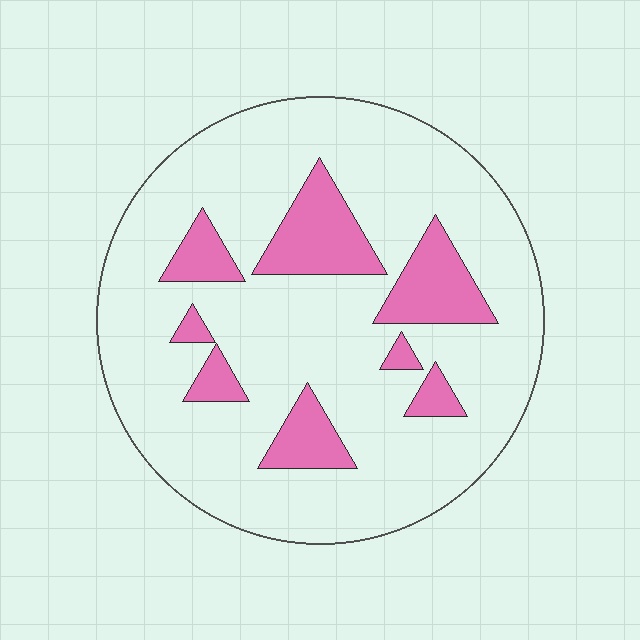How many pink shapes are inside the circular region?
8.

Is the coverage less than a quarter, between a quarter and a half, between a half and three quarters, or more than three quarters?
Less than a quarter.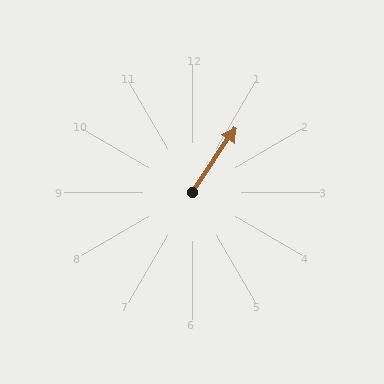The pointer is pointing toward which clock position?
Roughly 1 o'clock.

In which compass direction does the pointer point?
Northeast.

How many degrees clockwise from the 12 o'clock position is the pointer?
Approximately 34 degrees.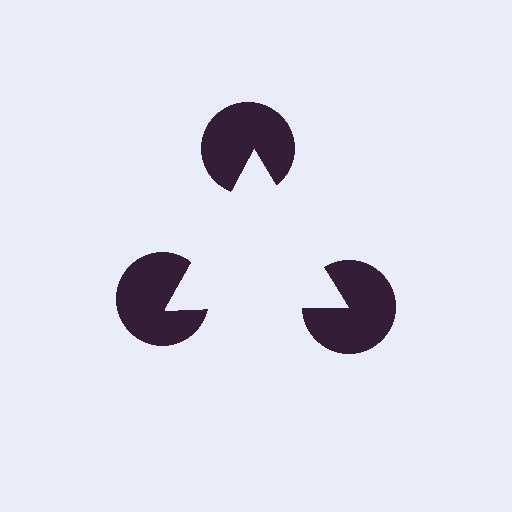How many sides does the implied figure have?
3 sides.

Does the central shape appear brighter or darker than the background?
It typically appears slightly brighter than the background, even though no actual brightness change is drawn.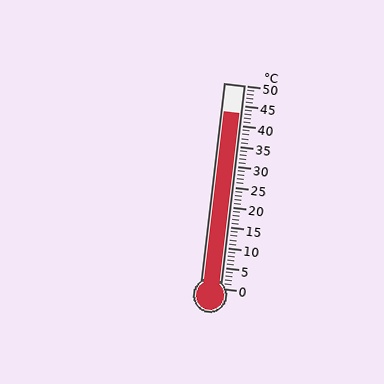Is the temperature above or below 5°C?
The temperature is above 5°C.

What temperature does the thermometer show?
The thermometer shows approximately 43°C.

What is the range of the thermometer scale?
The thermometer scale ranges from 0°C to 50°C.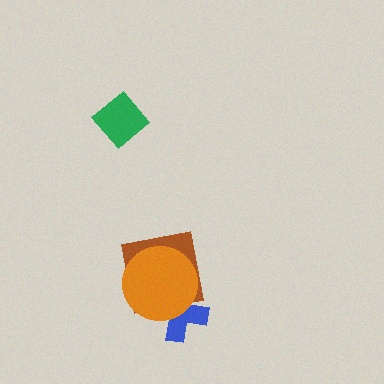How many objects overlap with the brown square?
2 objects overlap with the brown square.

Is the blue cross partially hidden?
Yes, it is partially covered by another shape.